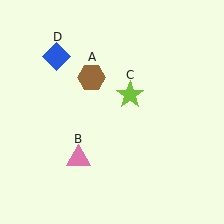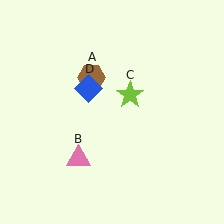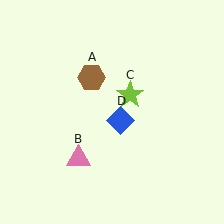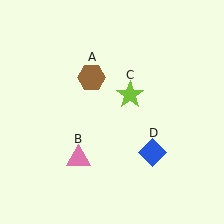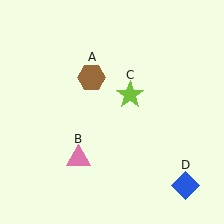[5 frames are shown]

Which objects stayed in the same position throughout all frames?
Brown hexagon (object A) and pink triangle (object B) and lime star (object C) remained stationary.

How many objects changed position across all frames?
1 object changed position: blue diamond (object D).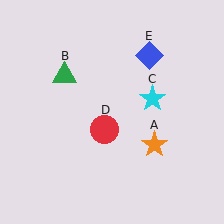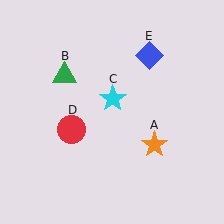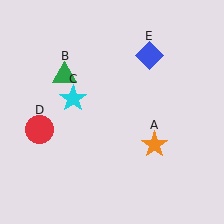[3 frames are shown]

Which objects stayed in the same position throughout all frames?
Orange star (object A) and green triangle (object B) and blue diamond (object E) remained stationary.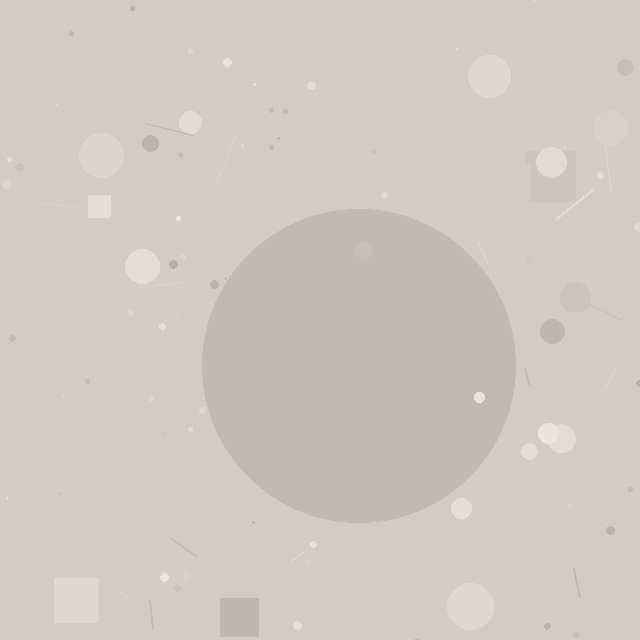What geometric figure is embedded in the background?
A circle is embedded in the background.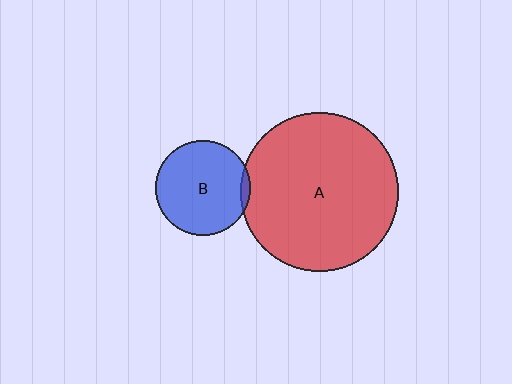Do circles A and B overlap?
Yes.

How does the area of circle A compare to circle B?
Approximately 2.8 times.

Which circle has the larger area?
Circle A (red).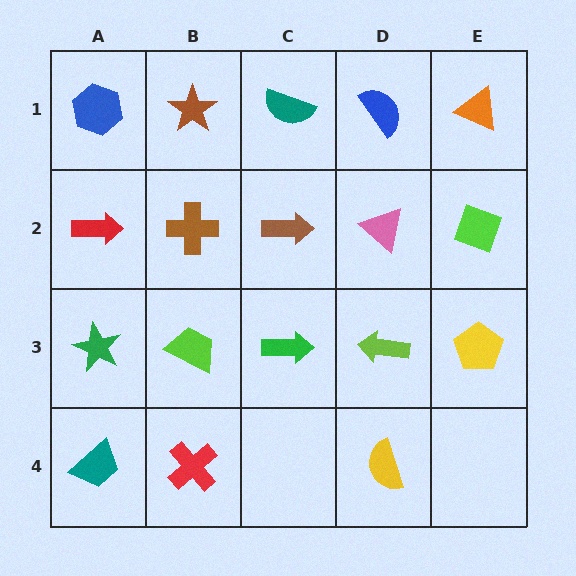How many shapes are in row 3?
5 shapes.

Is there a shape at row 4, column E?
No, that cell is empty.